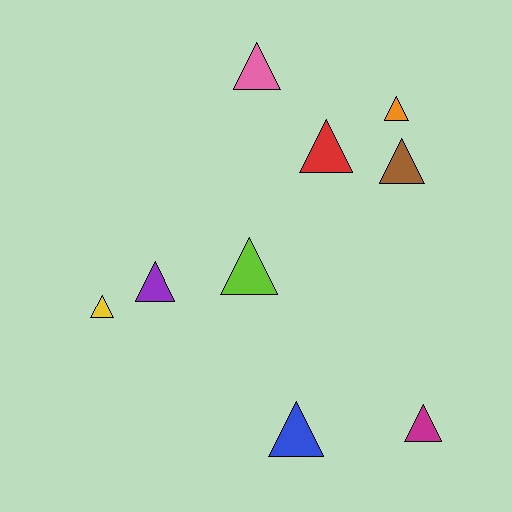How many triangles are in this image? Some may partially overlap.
There are 9 triangles.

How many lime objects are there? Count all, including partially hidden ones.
There is 1 lime object.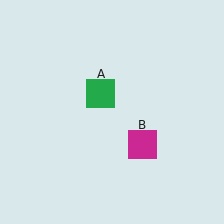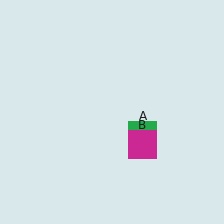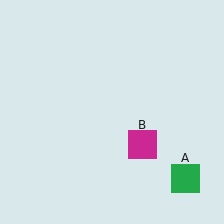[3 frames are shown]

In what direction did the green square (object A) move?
The green square (object A) moved down and to the right.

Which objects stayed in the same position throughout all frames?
Magenta square (object B) remained stationary.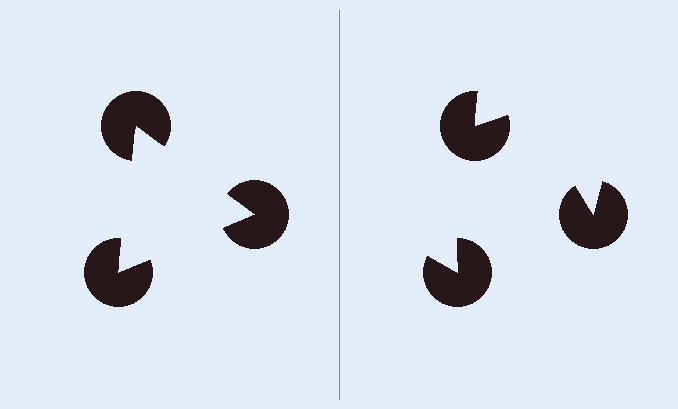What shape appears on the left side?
An illusory triangle.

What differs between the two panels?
The pac-man discs are positioned identically on both sides; only the wedge orientations differ. On the left they align to a triangle; on the right they are misaligned.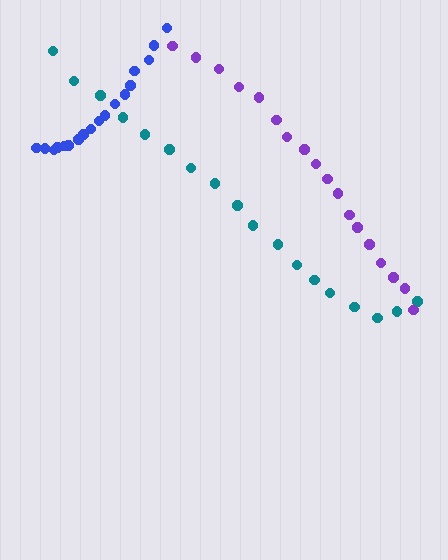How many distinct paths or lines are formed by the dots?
There are 3 distinct paths.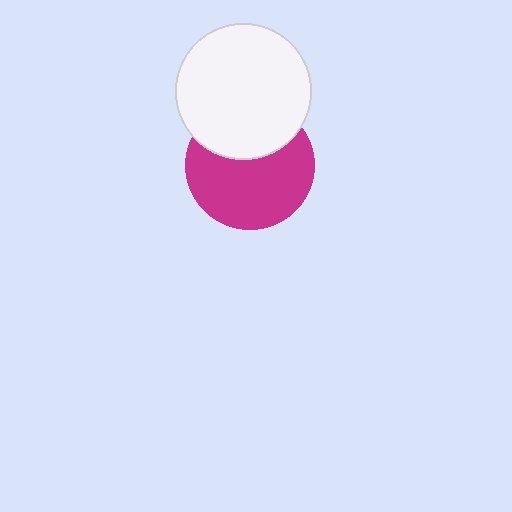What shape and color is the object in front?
The object in front is a white circle.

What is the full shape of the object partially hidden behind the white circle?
The partially hidden object is a magenta circle.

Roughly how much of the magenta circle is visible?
Most of it is visible (roughly 65%).